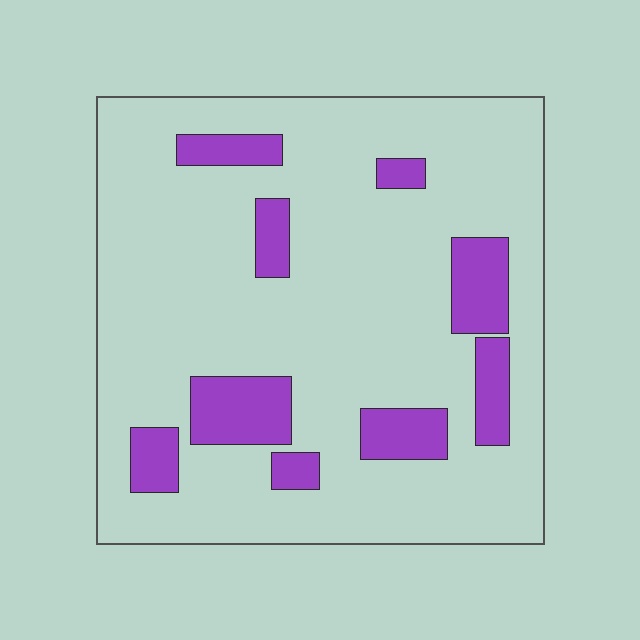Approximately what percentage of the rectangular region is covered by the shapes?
Approximately 15%.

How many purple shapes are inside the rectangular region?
9.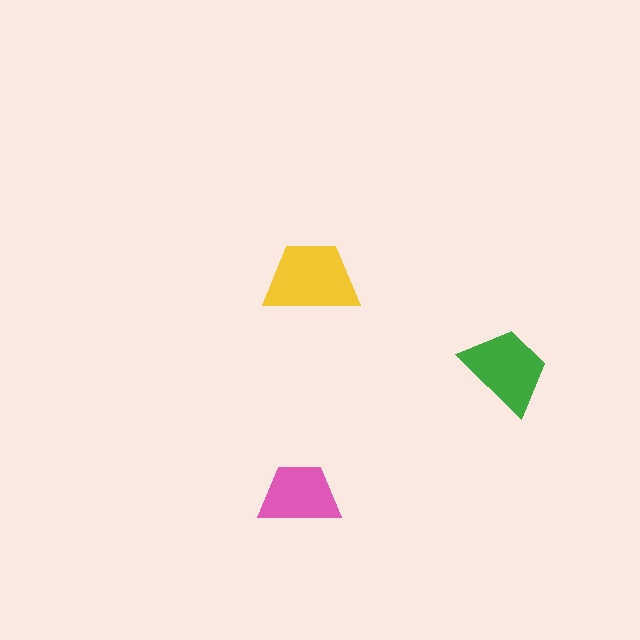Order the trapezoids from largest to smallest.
the yellow one, the green one, the pink one.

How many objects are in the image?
There are 3 objects in the image.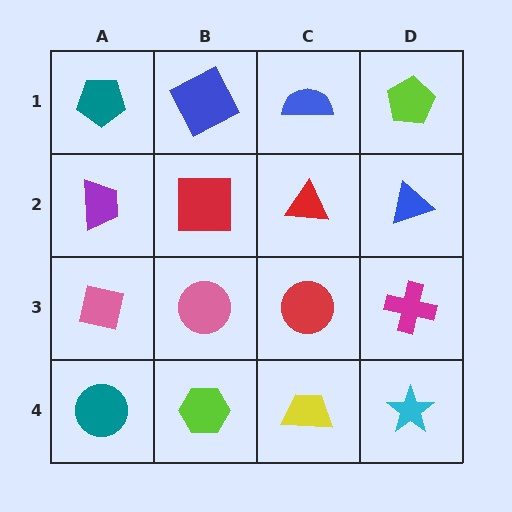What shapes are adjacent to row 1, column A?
A purple trapezoid (row 2, column A), a blue square (row 1, column B).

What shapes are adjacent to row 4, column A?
A pink square (row 3, column A), a lime hexagon (row 4, column B).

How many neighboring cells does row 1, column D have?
2.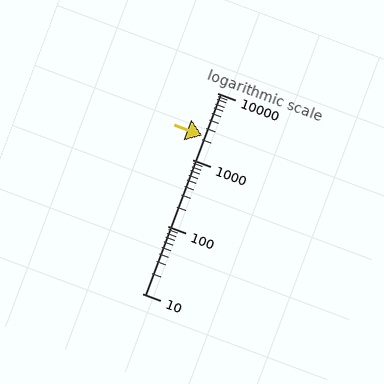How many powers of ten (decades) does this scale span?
The scale spans 3 decades, from 10 to 10000.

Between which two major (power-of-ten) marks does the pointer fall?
The pointer is between 1000 and 10000.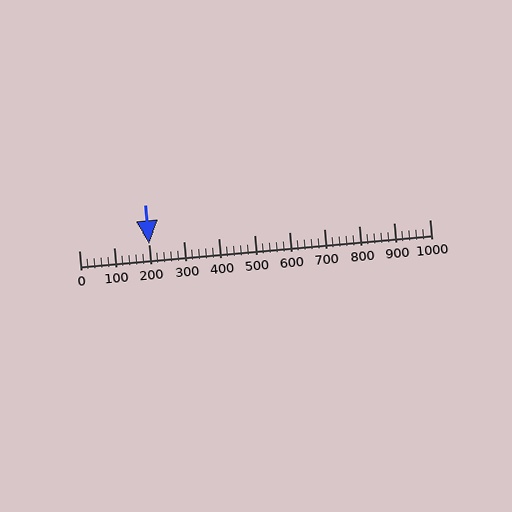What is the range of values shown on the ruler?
The ruler shows values from 0 to 1000.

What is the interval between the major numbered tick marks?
The major tick marks are spaced 100 units apart.